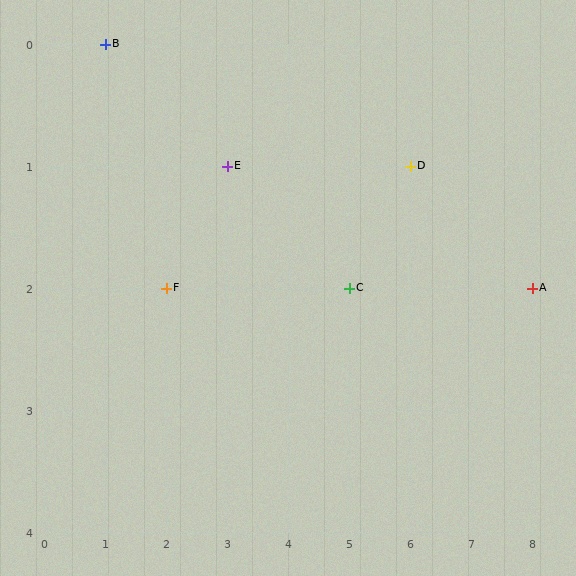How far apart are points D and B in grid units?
Points D and B are 5 columns and 1 row apart (about 5.1 grid units diagonally).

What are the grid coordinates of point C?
Point C is at grid coordinates (5, 2).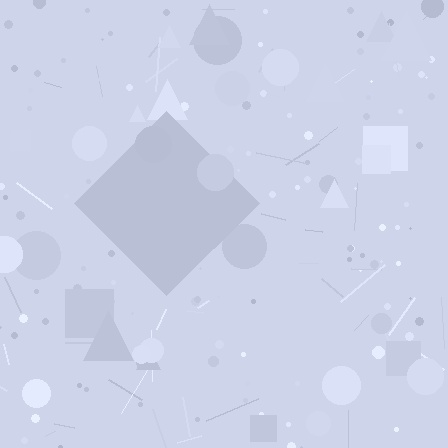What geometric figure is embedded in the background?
A diamond is embedded in the background.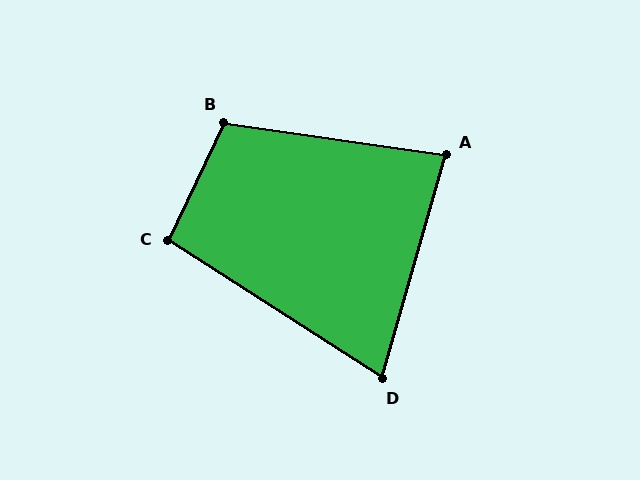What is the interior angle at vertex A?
Approximately 83 degrees (acute).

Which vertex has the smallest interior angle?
D, at approximately 73 degrees.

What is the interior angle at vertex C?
Approximately 97 degrees (obtuse).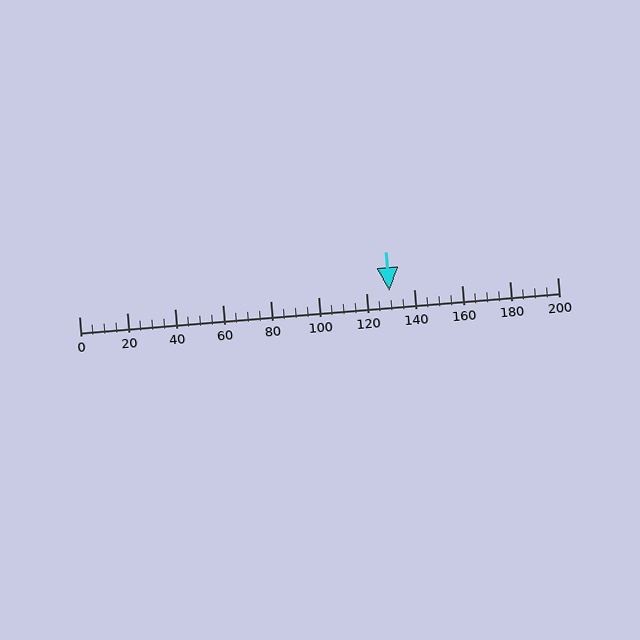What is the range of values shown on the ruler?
The ruler shows values from 0 to 200.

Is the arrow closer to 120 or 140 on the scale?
The arrow is closer to 120.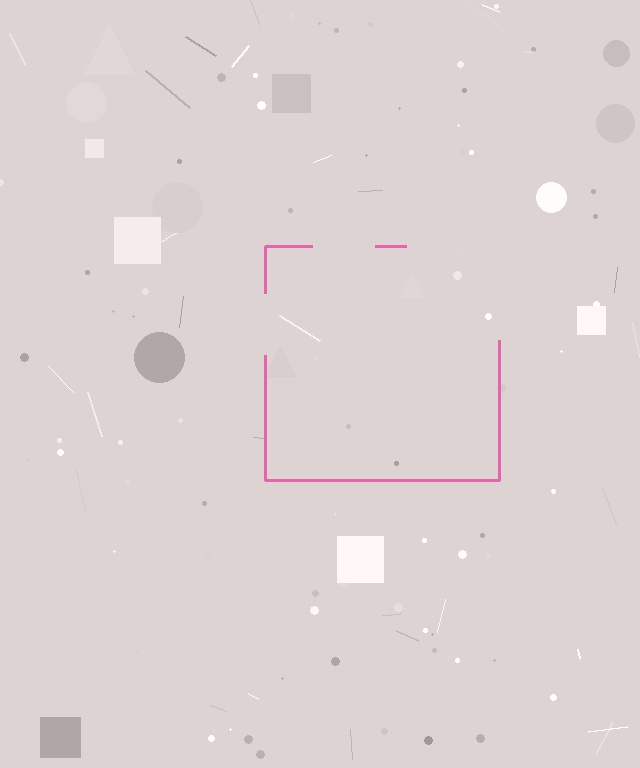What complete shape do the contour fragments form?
The contour fragments form a square.